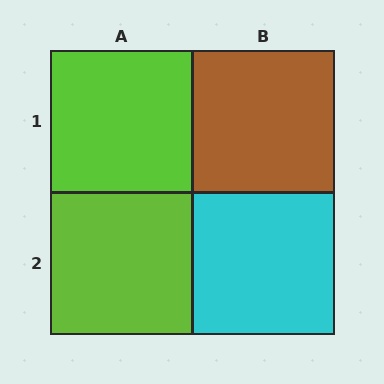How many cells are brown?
1 cell is brown.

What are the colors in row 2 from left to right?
Lime, cyan.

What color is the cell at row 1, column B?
Brown.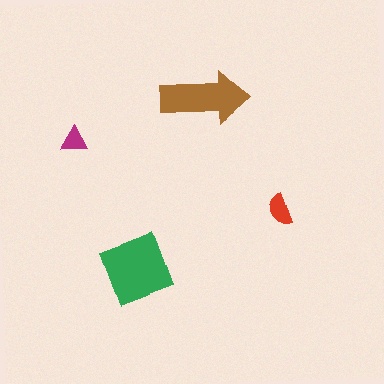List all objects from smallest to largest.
The magenta triangle, the red semicircle, the brown arrow, the green diamond.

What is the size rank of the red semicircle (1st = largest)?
3rd.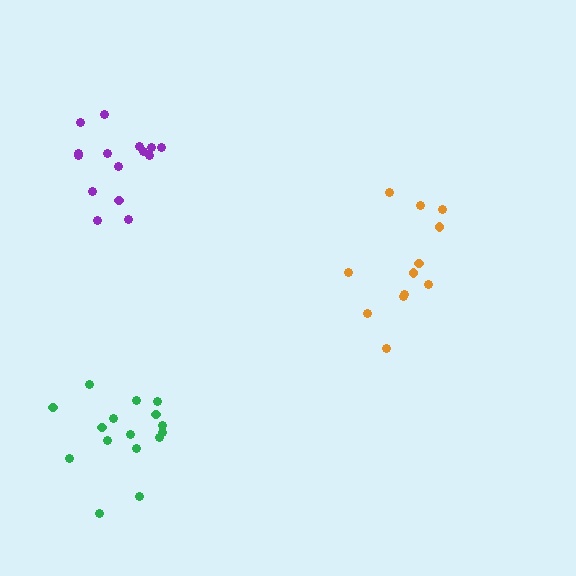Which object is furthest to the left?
The purple cluster is leftmost.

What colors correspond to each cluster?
The clusters are colored: purple, green, orange.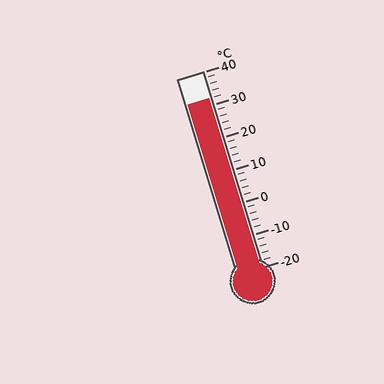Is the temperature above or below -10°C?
The temperature is above -10°C.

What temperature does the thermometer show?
The thermometer shows approximately 32°C.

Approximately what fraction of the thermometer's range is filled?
The thermometer is filled to approximately 85% of its range.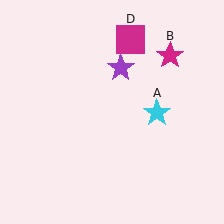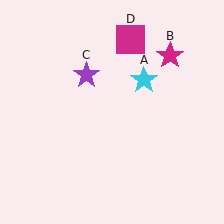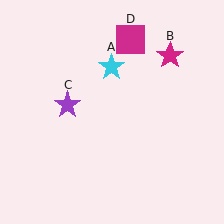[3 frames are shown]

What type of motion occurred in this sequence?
The cyan star (object A), purple star (object C) rotated counterclockwise around the center of the scene.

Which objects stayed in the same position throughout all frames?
Magenta star (object B) and magenta square (object D) remained stationary.